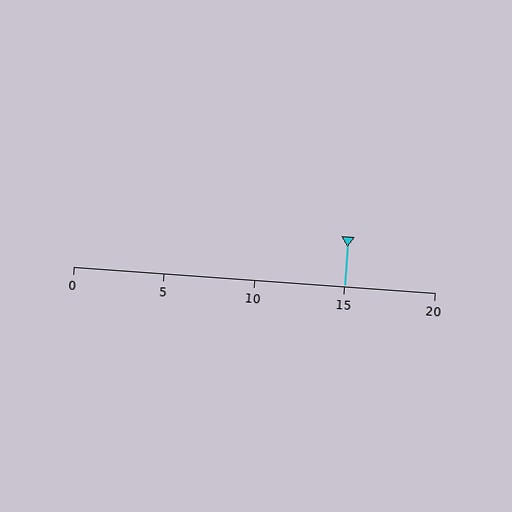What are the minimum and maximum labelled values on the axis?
The axis runs from 0 to 20.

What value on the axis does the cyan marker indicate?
The marker indicates approximately 15.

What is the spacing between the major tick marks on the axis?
The major ticks are spaced 5 apart.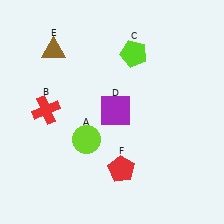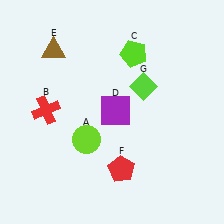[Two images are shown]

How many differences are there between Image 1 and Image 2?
There is 1 difference between the two images.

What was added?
A lime diamond (G) was added in Image 2.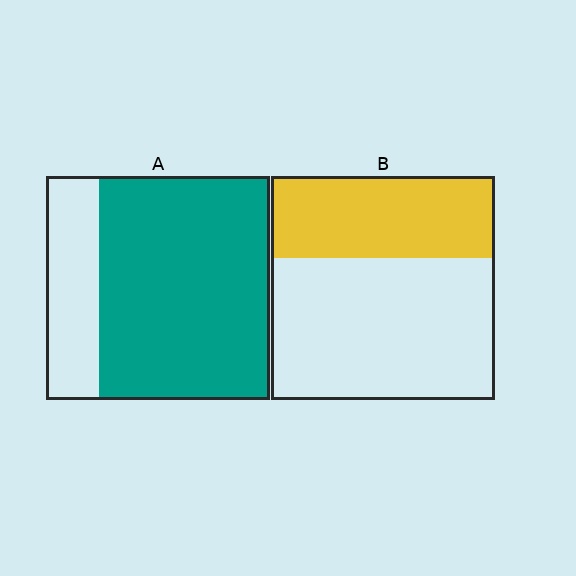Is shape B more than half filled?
No.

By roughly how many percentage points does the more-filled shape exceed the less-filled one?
By roughly 40 percentage points (A over B).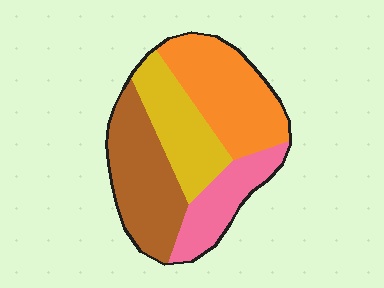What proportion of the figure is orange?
Orange takes up between a sixth and a third of the figure.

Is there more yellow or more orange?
Orange.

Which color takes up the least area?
Pink, at roughly 20%.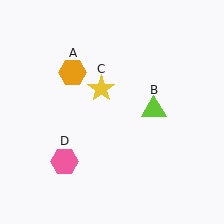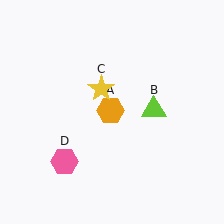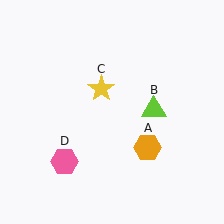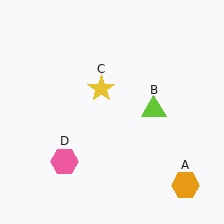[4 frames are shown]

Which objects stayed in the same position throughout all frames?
Lime triangle (object B) and yellow star (object C) and pink hexagon (object D) remained stationary.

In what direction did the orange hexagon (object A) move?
The orange hexagon (object A) moved down and to the right.